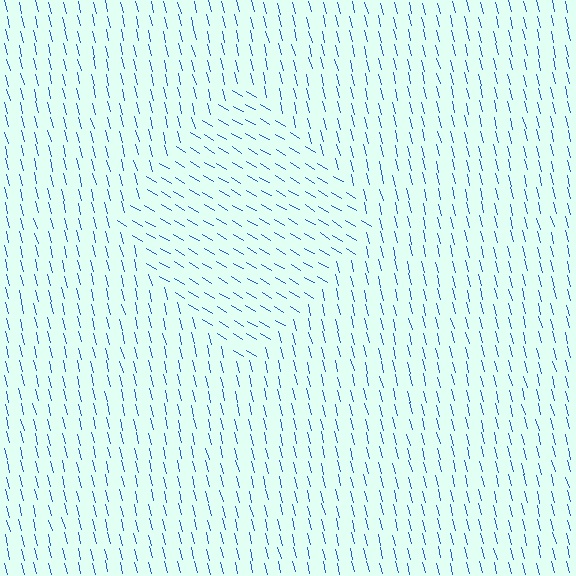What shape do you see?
I see a diamond.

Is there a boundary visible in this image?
Yes, there is a texture boundary formed by a change in line orientation.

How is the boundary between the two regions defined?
The boundary is defined purely by a change in line orientation (approximately 45 degrees difference). All lines are the same color and thickness.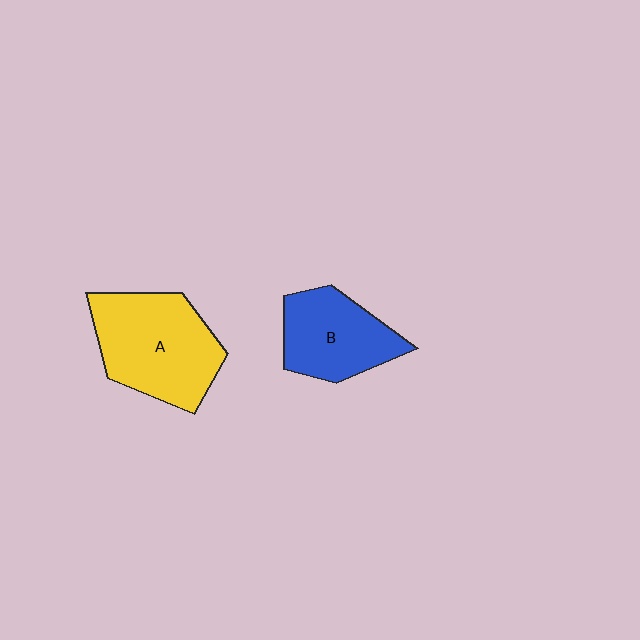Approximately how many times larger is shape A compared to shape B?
Approximately 1.4 times.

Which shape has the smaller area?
Shape B (blue).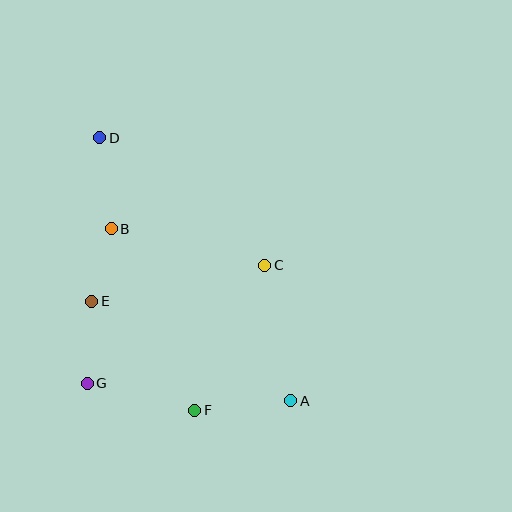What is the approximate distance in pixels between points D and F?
The distance between D and F is approximately 288 pixels.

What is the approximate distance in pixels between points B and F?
The distance between B and F is approximately 200 pixels.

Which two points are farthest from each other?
Points A and D are farthest from each other.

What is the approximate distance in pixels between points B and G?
The distance between B and G is approximately 157 pixels.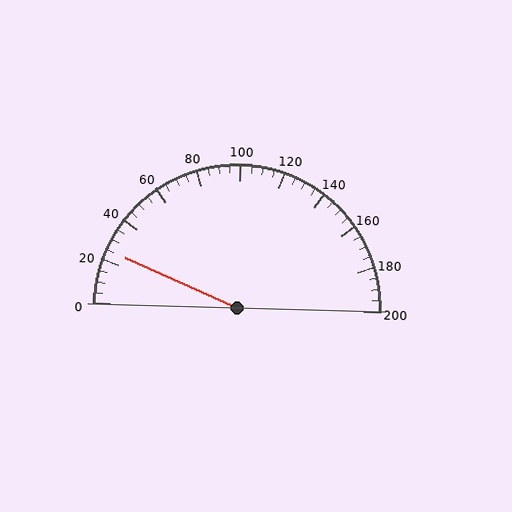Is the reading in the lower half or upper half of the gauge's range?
The reading is in the lower half of the range (0 to 200).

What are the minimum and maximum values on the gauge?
The gauge ranges from 0 to 200.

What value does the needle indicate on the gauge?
The needle indicates approximately 25.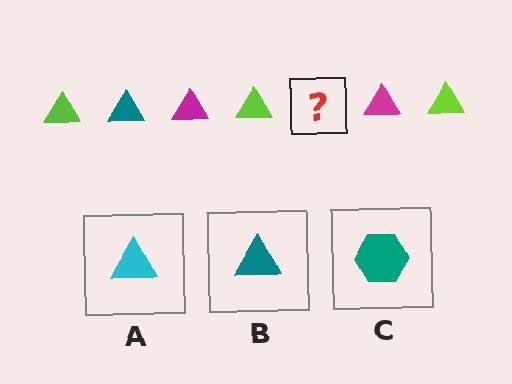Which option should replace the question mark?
Option B.